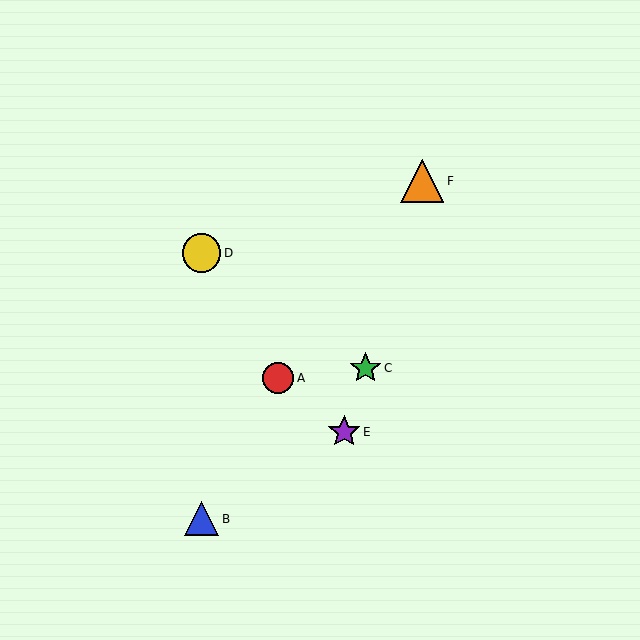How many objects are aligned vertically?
2 objects (B, D) are aligned vertically.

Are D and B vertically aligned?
Yes, both are at x≈202.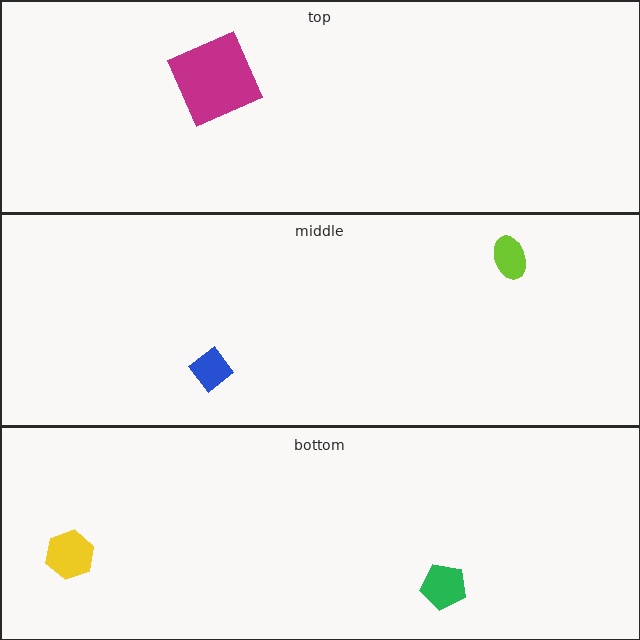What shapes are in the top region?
The magenta square.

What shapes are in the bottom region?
The green pentagon, the yellow hexagon.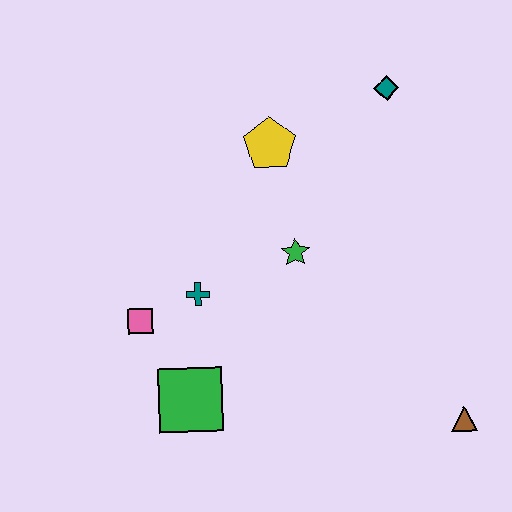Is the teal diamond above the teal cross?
Yes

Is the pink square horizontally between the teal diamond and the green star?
No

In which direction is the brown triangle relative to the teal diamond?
The brown triangle is below the teal diamond.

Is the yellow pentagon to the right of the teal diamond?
No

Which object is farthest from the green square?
The teal diamond is farthest from the green square.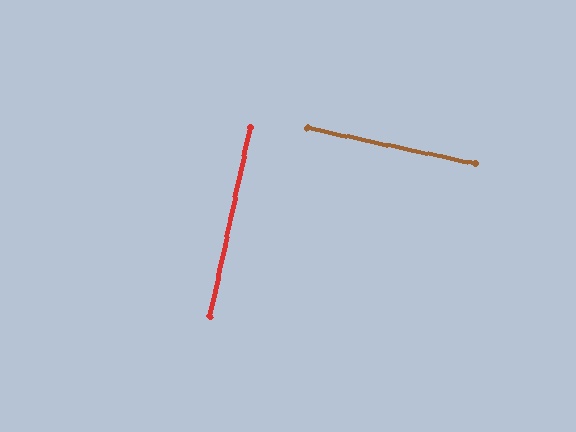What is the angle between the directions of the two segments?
Approximately 90 degrees.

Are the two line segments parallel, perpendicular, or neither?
Perpendicular — they meet at approximately 90°.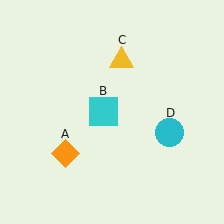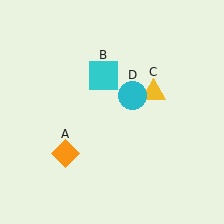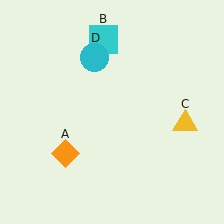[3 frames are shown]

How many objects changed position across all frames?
3 objects changed position: cyan square (object B), yellow triangle (object C), cyan circle (object D).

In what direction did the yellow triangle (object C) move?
The yellow triangle (object C) moved down and to the right.